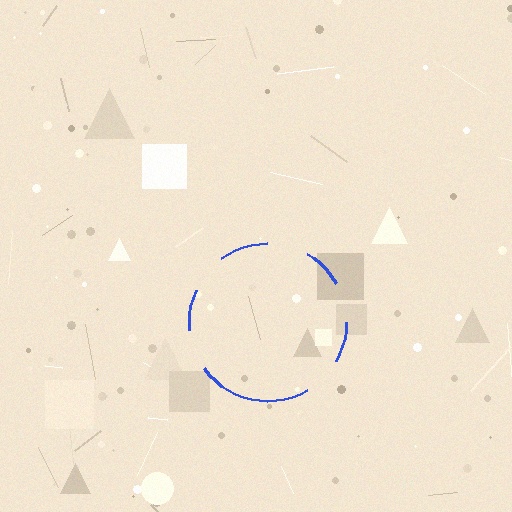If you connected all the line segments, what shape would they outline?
They would outline a circle.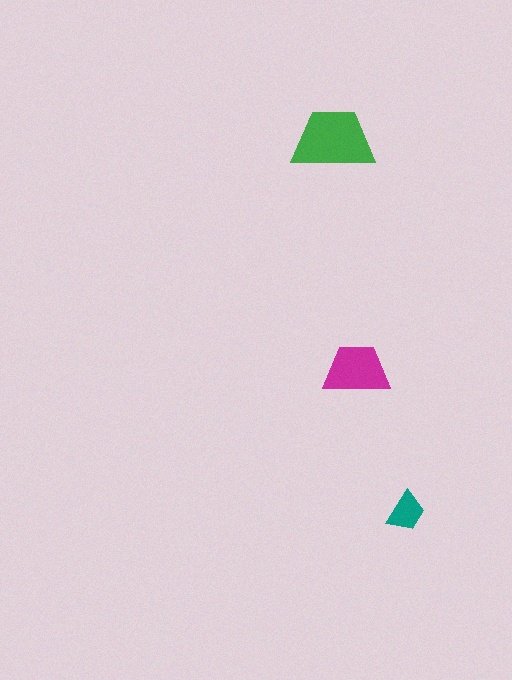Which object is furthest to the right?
The teal trapezoid is rightmost.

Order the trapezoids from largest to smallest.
the green one, the magenta one, the teal one.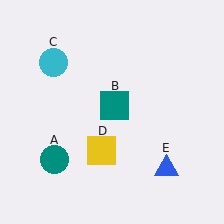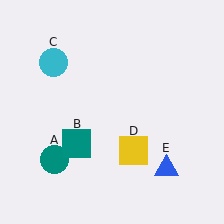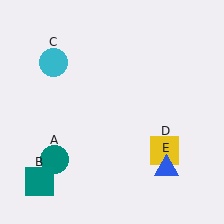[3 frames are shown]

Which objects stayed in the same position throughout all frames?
Teal circle (object A) and cyan circle (object C) and blue triangle (object E) remained stationary.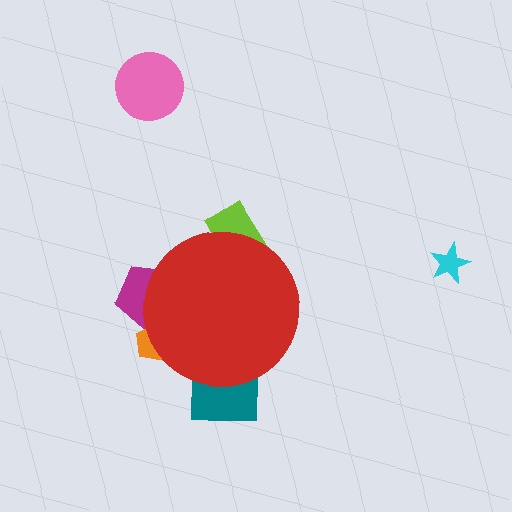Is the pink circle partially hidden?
No, the pink circle is fully visible.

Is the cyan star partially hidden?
No, the cyan star is fully visible.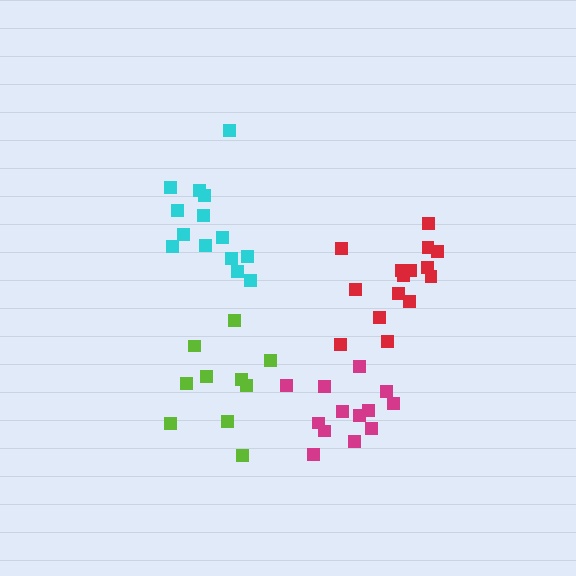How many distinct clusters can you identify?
There are 4 distinct clusters.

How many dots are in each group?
Group 1: 14 dots, Group 2: 13 dots, Group 3: 15 dots, Group 4: 10 dots (52 total).